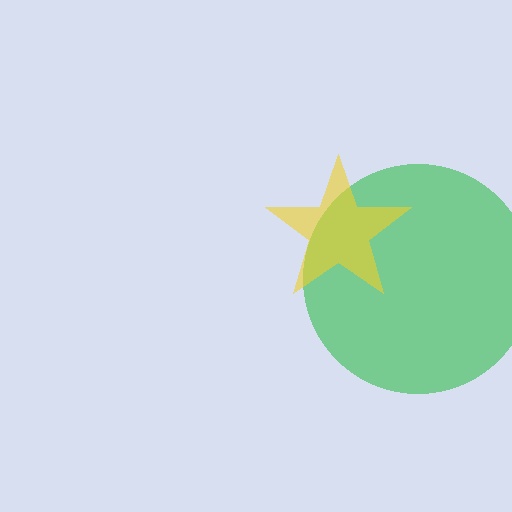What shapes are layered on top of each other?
The layered shapes are: a green circle, a yellow star.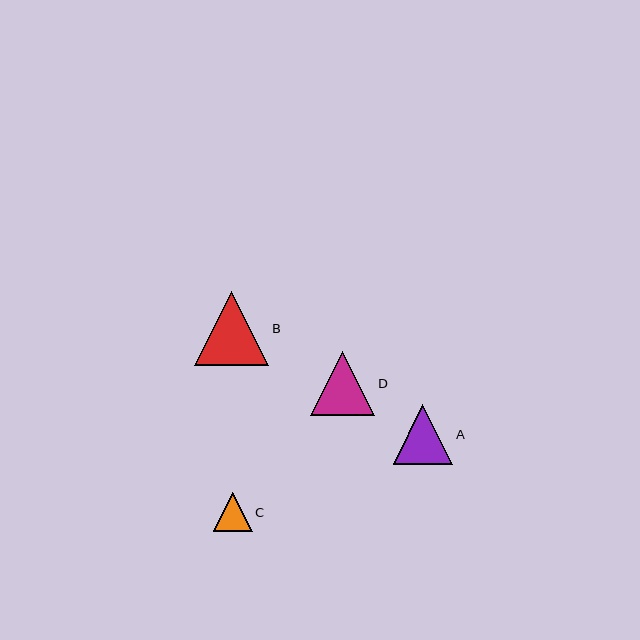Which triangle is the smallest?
Triangle C is the smallest with a size of approximately 38 pixels.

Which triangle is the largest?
Triangle B is the largest with a size of approximately 74 pixels.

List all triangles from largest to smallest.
From largest to smallest: B, D, A, C.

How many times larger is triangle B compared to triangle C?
Triangle B is approximately 1.9 times the size of triangle C.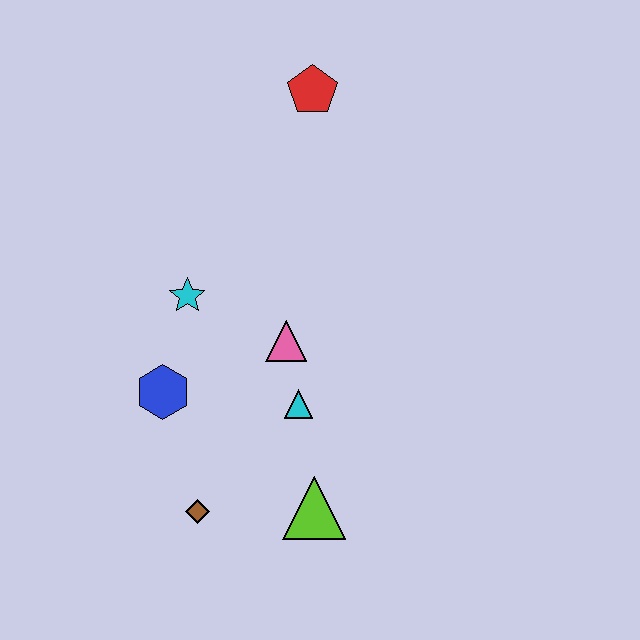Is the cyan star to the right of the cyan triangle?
No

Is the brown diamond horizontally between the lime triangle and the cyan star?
Yes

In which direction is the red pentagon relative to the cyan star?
The red pentagon is above the cyan star.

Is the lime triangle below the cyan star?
Yes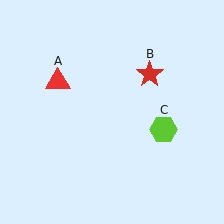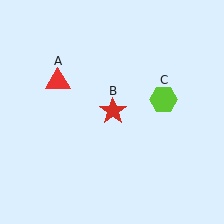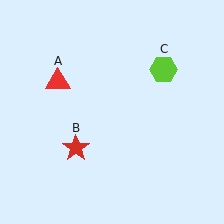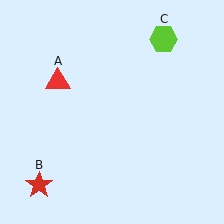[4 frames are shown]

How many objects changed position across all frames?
2 objects changed position: red star (object B), lime hexagon (object C).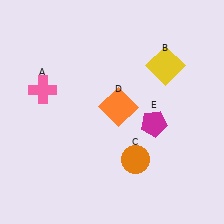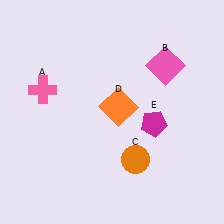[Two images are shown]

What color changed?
The square (B) changed from yellow in Image 1 to pink in Image 2.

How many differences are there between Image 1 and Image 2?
There is 1 difference between the two images.